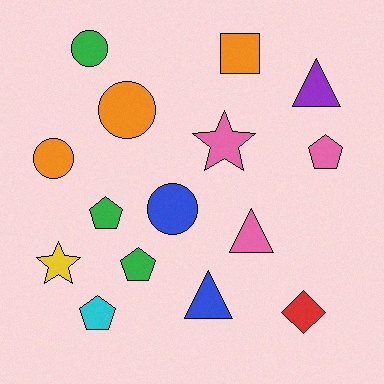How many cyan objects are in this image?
There is 1 cyan object.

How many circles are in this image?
There are 4 circles.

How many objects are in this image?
There are 15 objects.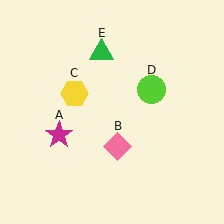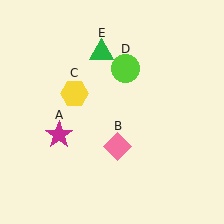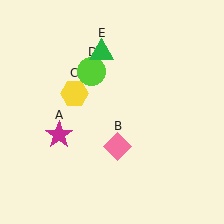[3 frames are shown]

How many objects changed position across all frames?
1 object changed position: lime circle (object D).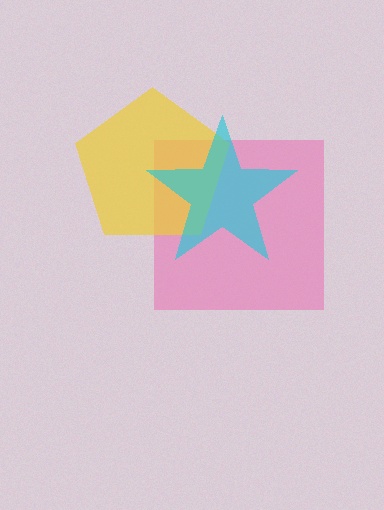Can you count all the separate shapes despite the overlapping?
Yes, there are 3 separate shapes.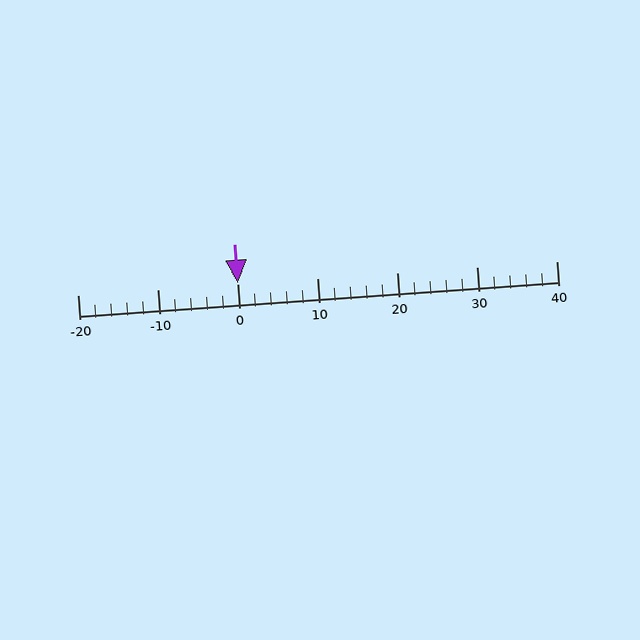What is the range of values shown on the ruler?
The ruler shows values from -20 to 40.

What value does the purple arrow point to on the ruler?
The purple arrow points to approximately 0.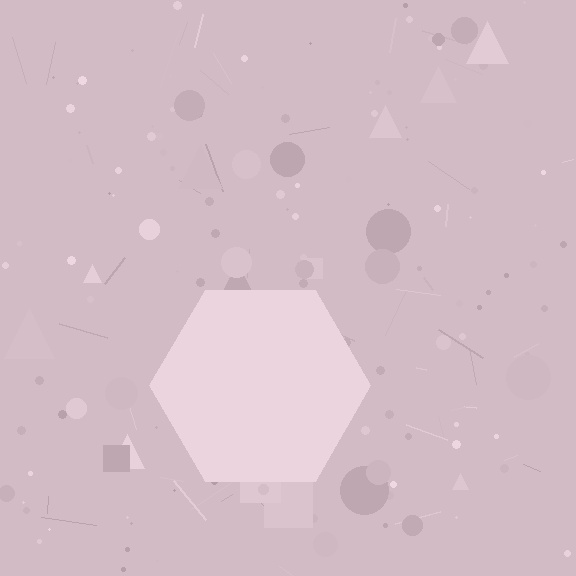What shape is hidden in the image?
A hexagon is hidden in the image.